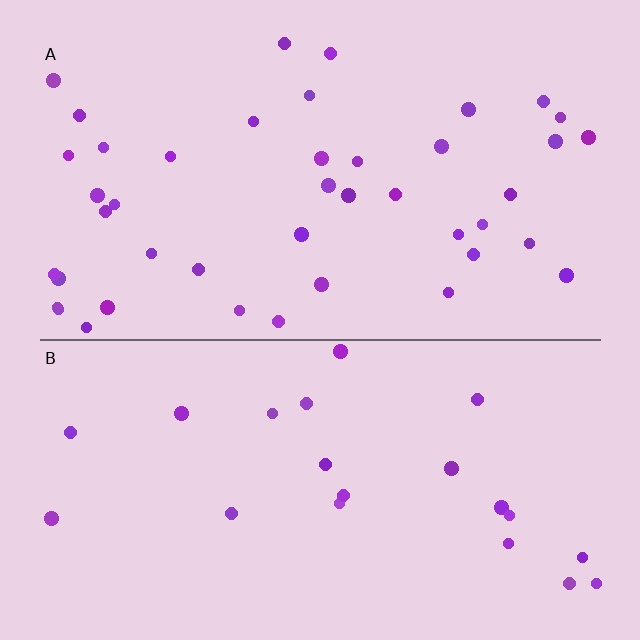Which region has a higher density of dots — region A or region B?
A (the top).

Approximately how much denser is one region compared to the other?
Approximately 2.0× — region A over region B.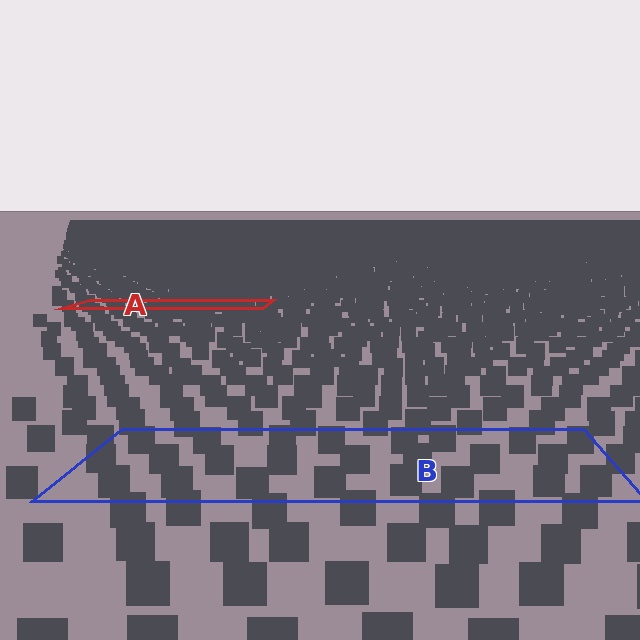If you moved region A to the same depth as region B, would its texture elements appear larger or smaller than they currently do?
They would appear larger. At a closer depth, the same texture elements are projected at a bigger on-screen size.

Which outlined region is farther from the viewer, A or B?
Region A is farther from the viewer — the texture elements inside it appear smaller and more densely packed.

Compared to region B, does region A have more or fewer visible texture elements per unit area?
Region A has more texture elements per unit area — they are packed more densely because it is farther away.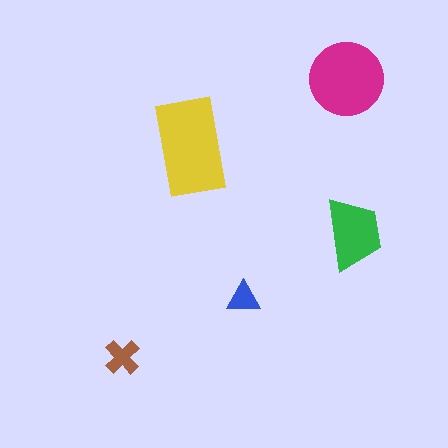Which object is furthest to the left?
The brown cross is leftmost.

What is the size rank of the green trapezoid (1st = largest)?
3rd.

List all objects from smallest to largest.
The blue triangle, the brown cross, the green trapezoid, the magenta circle, the yellow rectangle.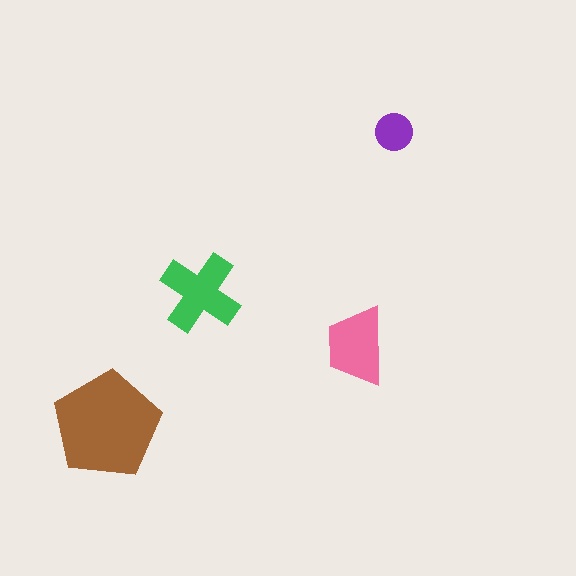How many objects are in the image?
There are 4 objects in the image.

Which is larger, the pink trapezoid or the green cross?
The green cross.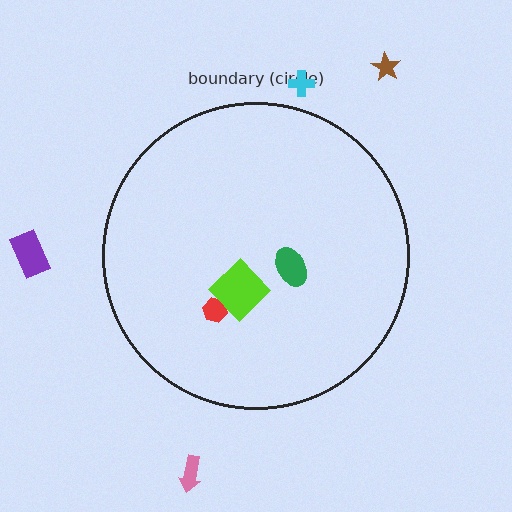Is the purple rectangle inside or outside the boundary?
Outside.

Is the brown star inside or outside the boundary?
Outside.